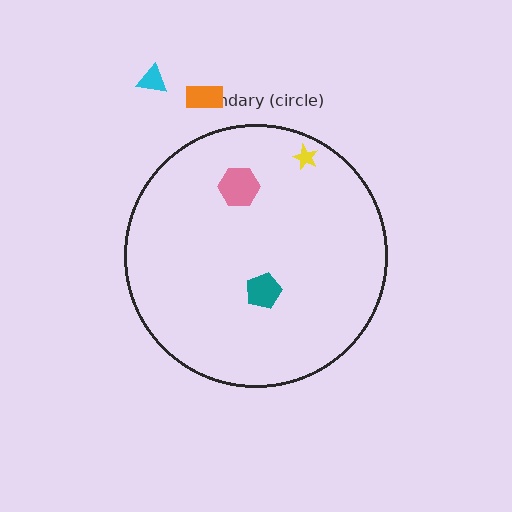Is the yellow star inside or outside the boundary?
Inside.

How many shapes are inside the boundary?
3 inside, 2 outside.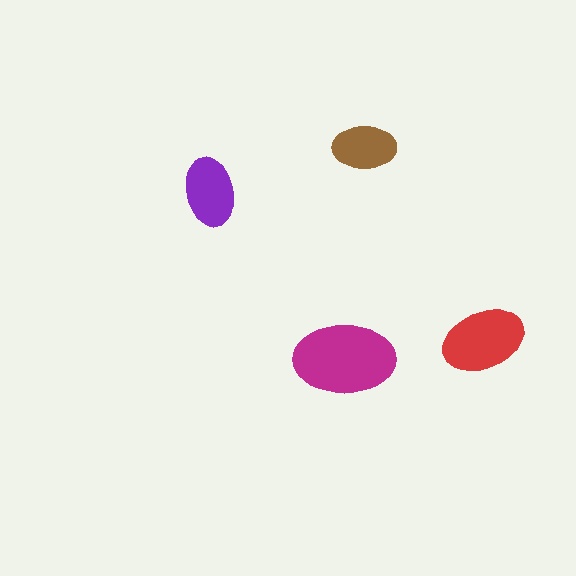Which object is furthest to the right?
The red ellipse is rightmost.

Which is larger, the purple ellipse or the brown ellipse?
The purple one.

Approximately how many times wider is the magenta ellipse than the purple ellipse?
About 1.5 times wider.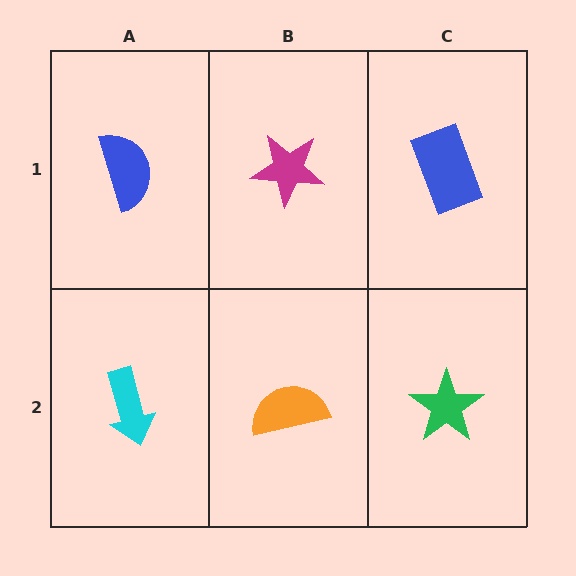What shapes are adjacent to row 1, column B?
An orange semicircle (row 2, column B), a blue semicircle (row 1, column A), a blue rectangle (row 1, column C).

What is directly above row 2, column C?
A blue rectangle.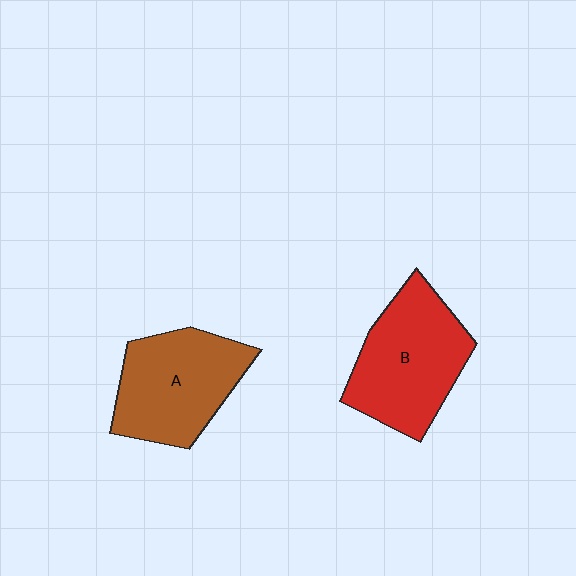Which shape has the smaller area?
Shape A (brown).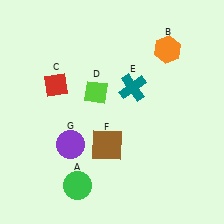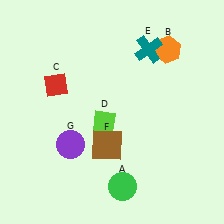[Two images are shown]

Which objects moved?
The objects that moved are: the green circle (A), the lime diamond (D), the teal cross (E).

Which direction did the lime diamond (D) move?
The lime diamond (D) moved down.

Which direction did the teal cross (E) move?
The teal cross (E) moved up.